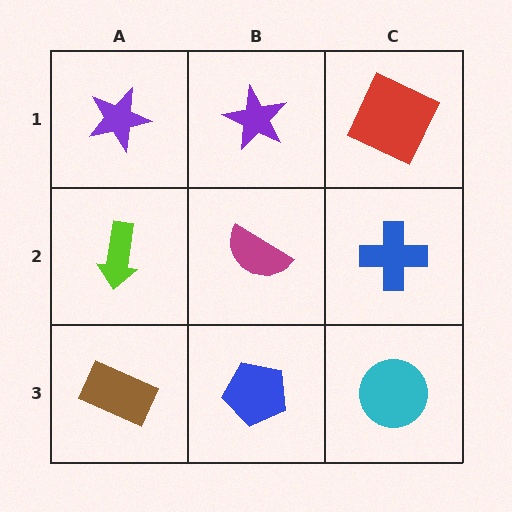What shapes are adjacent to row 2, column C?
A red square (row 1, column C), a cyan circle (row 3, column C), a magenta semicircle (row 2, column B).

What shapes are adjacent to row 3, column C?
A blue cross (row 2, column C), a blue pentagon (row 3, column B).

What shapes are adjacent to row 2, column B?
A purple star (row 1, column B), a blue pentagon (row 3, column B), a lime arrow (row 2, column A), a blue cross (row 2, column C).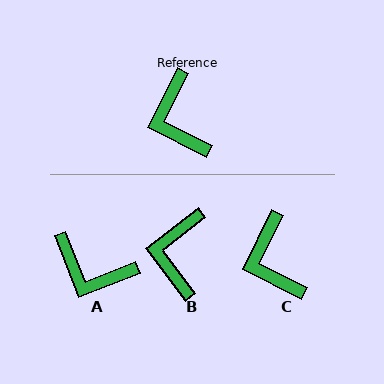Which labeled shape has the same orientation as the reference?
C.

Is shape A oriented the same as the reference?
No, it is off by about 48 degrees.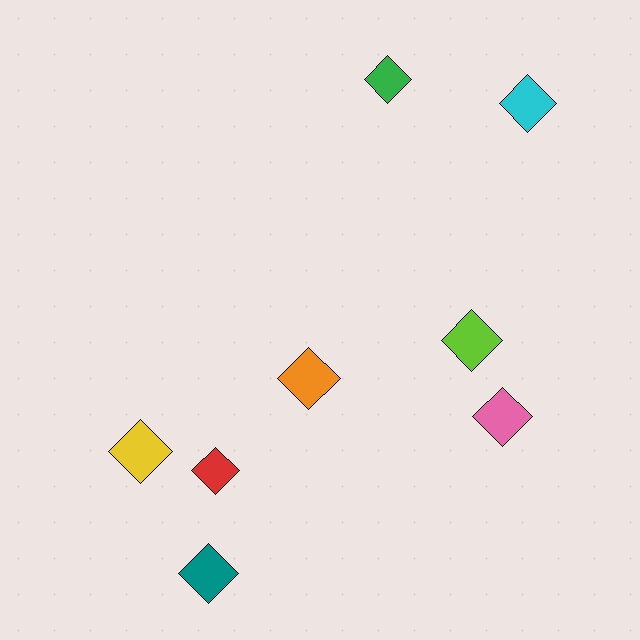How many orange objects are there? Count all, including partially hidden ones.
There is 1 orange object.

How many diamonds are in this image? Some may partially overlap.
There are 8 diamonds.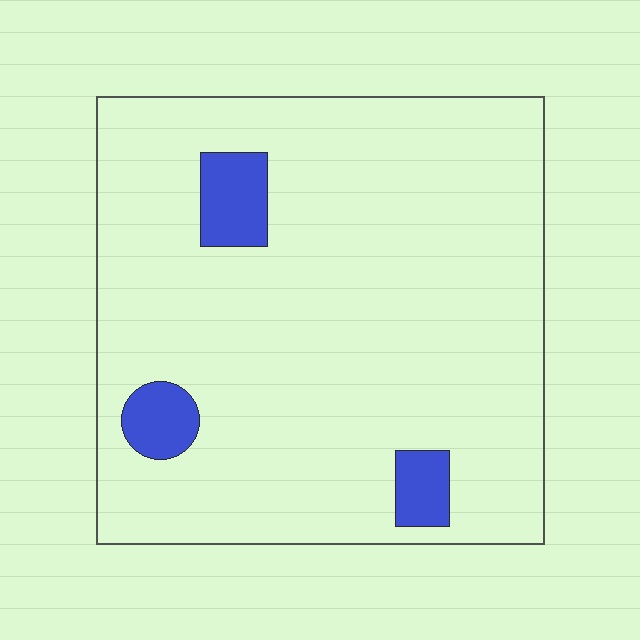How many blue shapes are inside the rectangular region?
3.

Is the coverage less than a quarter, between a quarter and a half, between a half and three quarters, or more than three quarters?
Less than a quarter.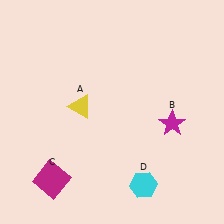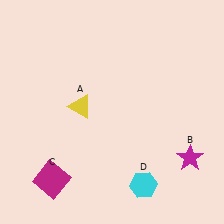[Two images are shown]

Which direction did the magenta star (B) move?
The magenta star (B) moved down.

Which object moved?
The magenta star (B) moved down.